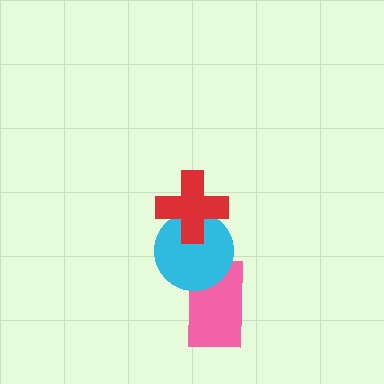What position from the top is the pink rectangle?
The pink rectangle is 3rd from the top.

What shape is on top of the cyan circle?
The red cross is on top of the cyan circle.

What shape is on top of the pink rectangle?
The cyan circle is on top of the pink rectangle.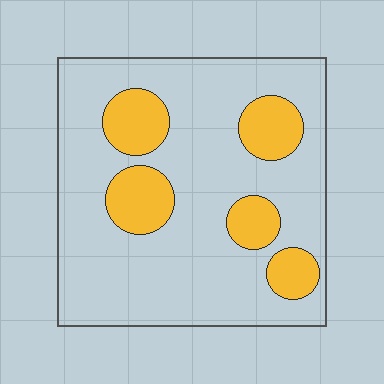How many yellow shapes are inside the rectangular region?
5.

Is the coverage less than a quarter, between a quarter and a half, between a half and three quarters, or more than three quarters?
Less than a quarter.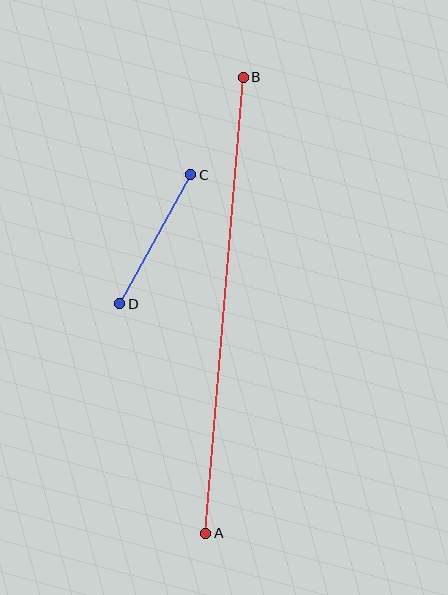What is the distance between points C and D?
The distance is approximately 147 pixels.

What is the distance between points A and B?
The distance is approximately 457 pixels.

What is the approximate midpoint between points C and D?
The midpoint is at approximately (155, 239) pixels.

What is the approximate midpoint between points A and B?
The midpoint is at approximately (225, 305) pixels.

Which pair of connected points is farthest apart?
Points A and B are farthest apart.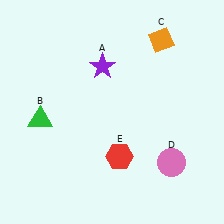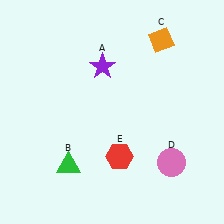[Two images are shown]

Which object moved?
The green triangle (B) moved down.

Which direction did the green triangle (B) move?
The green triangle (B) moved down.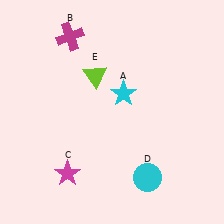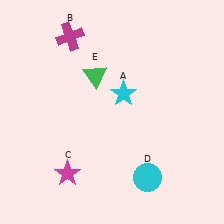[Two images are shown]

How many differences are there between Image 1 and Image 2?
There is 1 difference between the two images.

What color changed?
The triangle (E) changed from lime in Image 1 to green in Image 2.